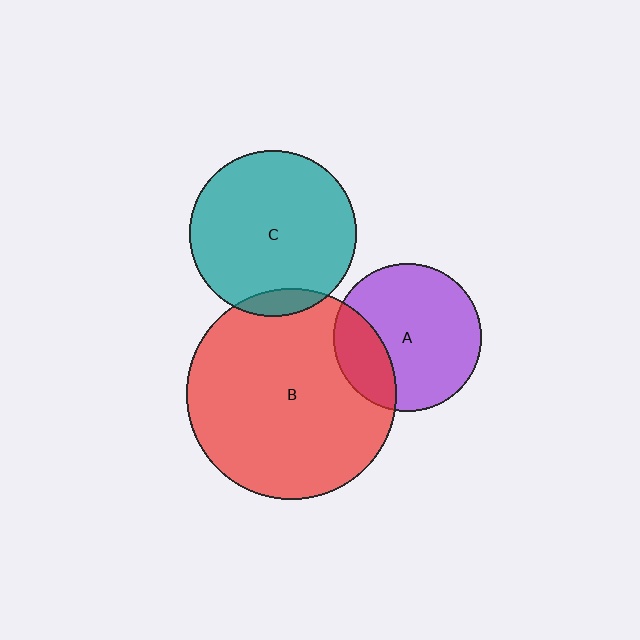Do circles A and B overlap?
Yes.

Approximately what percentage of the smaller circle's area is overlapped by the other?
Approximately 25%.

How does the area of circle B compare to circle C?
Approximately 1.6 times.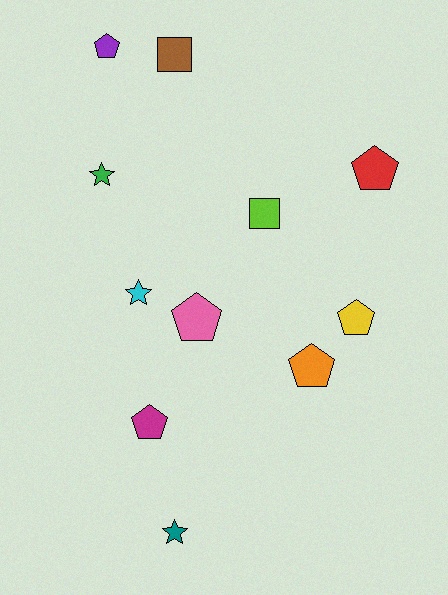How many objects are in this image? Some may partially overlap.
There are 11 objects.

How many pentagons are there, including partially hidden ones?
There are 6 pentagons.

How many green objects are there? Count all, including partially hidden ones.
There is 1 green object.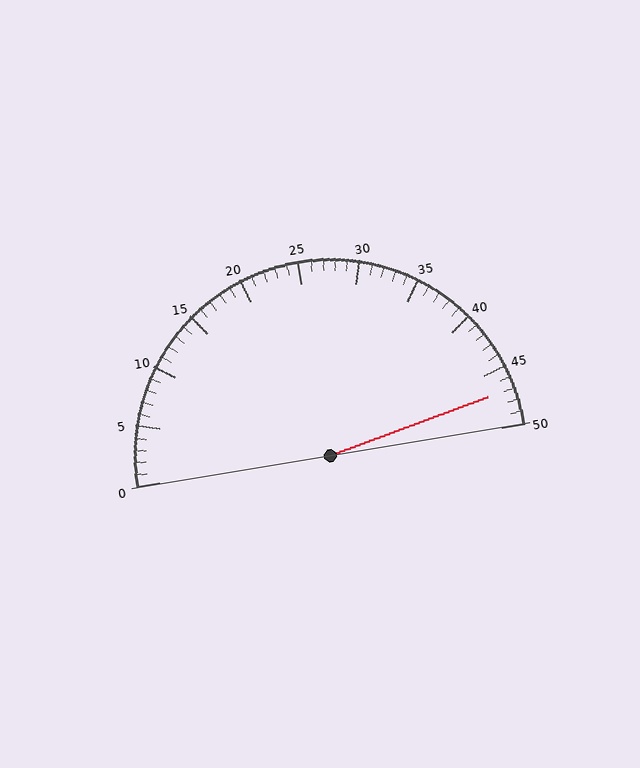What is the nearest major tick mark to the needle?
The nearest major tick mark is 45.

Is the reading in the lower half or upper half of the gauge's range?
The reading is in the upper half of the range (0 to 50).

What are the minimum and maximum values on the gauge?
The gauge ranges from 0 to 50.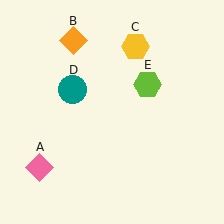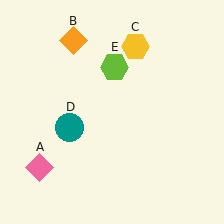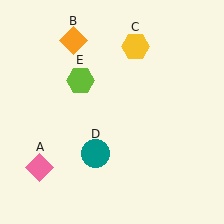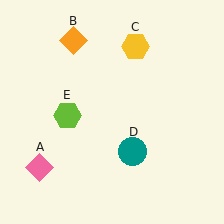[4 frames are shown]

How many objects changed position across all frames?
2 objects changed position: teal circle (object D), lime hexagon (object E).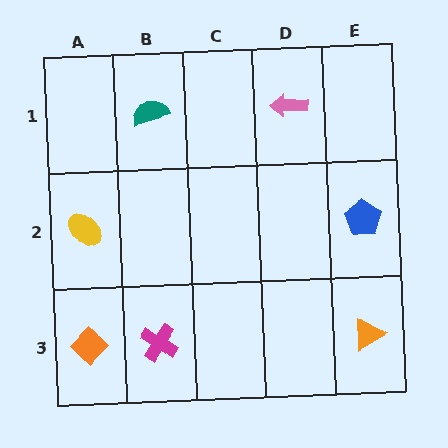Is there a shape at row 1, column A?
No, that cell is empty.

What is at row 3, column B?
A magenta cross.